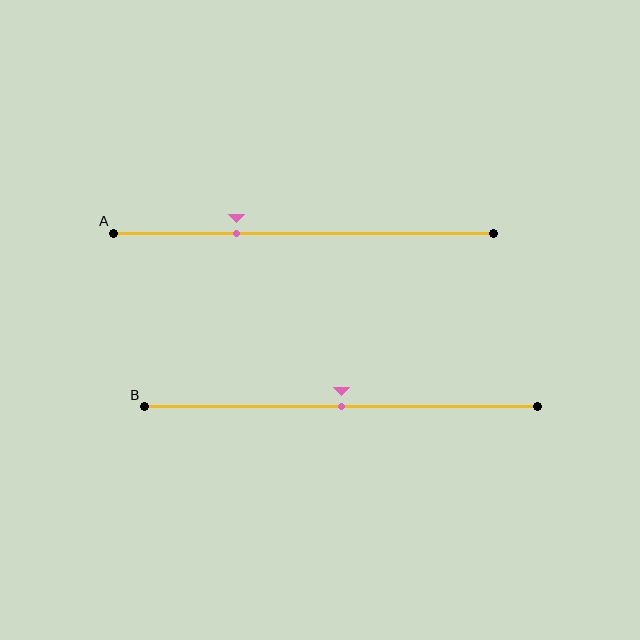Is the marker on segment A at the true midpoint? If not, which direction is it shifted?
No, the marker on segment A is shifted to the left by about 18% of the segment length.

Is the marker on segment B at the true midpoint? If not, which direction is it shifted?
Yes, the marker on segment B is at the true midpoint.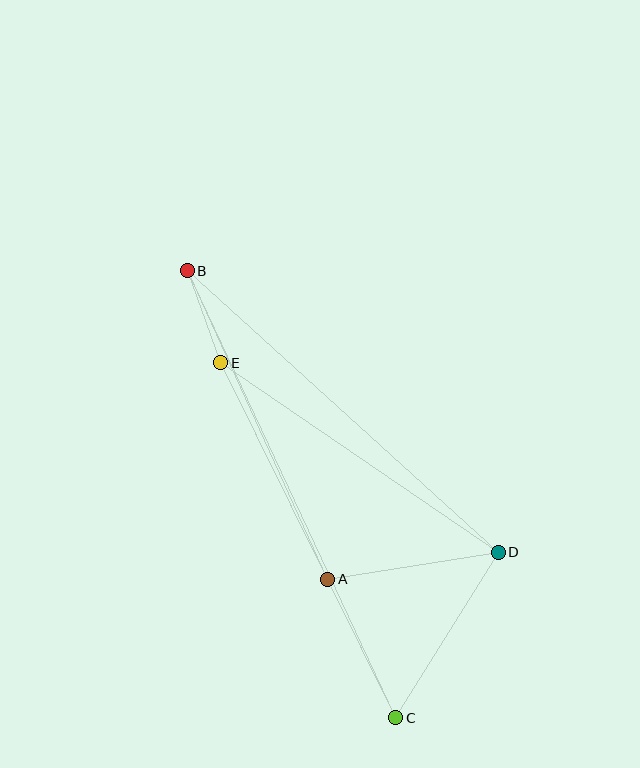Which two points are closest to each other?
Points B and E are closest to each other.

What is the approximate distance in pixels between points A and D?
The distance between A and D is approximately 173 pixels.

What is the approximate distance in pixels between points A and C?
The distance between A and C is approximately 154 pixels.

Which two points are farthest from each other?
Points B and C are farthest from each other.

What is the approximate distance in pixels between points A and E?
The distance between A and E is approximately 241 pixels.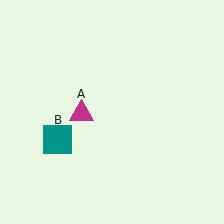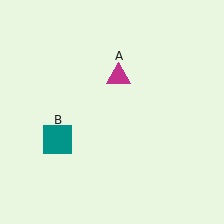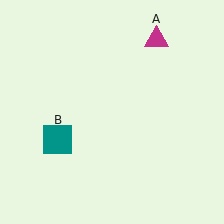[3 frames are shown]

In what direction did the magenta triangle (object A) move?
The magenta triangle (object A) moved up and to the right.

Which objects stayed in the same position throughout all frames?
Teal square (object B) remained stationary.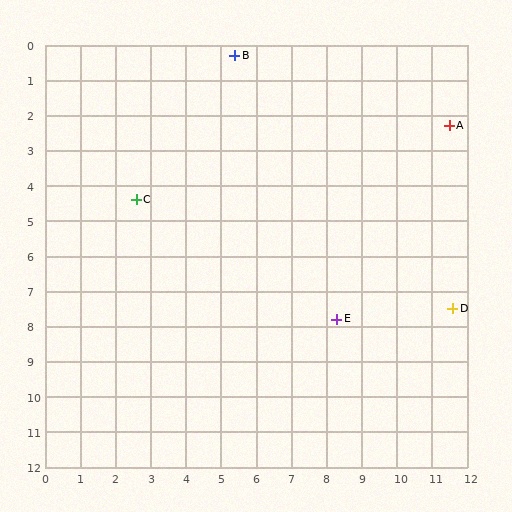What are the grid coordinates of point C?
Point C is at approximately (2.6, 4.4).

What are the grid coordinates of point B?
Point B is at approximately (5.4, 0.3).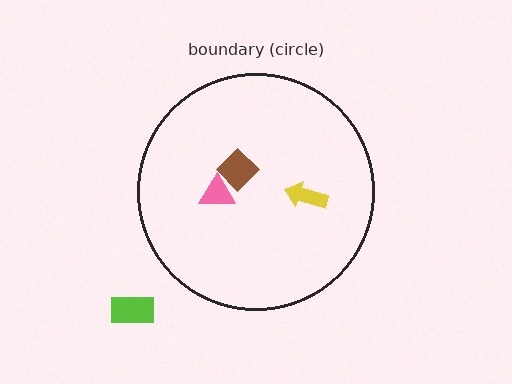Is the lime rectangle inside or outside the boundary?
Outside.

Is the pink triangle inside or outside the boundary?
Inside.